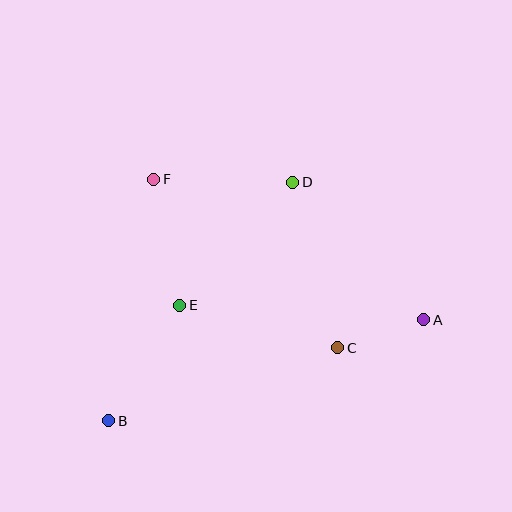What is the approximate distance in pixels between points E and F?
The distance between E and F is approximately 129 pixels.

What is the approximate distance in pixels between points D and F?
The distance between D and F is approximately 139 pixels.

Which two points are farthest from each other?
Points A and B are farthest from each other.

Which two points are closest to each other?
Points A and C are closest to each other.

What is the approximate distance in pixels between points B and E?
The distance between B and E is approximately 135 pixels.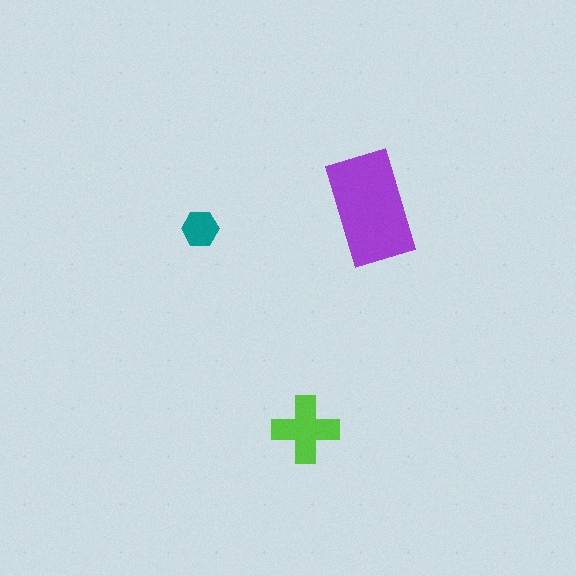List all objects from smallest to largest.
The teal hexagon, the lime cross, the purple rectangle.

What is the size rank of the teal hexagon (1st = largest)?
3rd.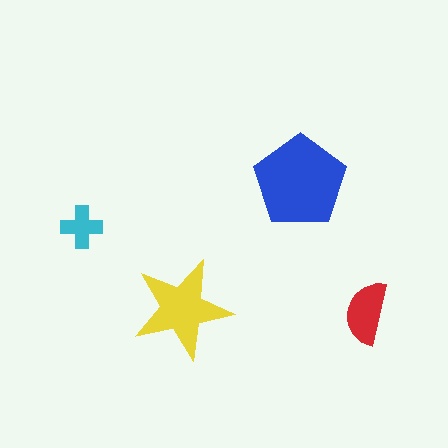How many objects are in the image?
There are 4 objects in the image.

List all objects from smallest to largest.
The cyan cross, the red semicircle, the yellow star, the blue pentagon.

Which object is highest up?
The blue pentagon is topmost.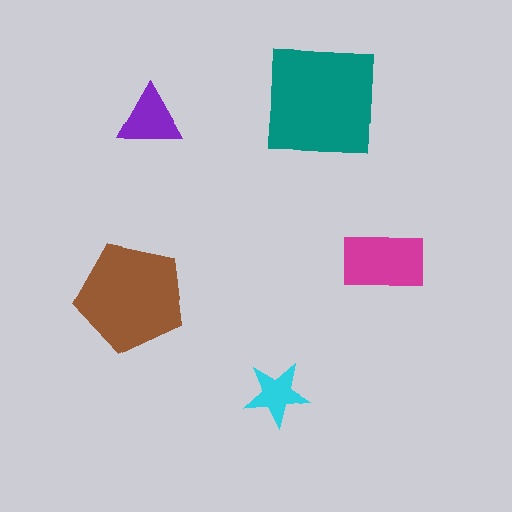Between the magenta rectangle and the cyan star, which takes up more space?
The magenta rectangle.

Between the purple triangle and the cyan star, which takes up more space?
The purple triangle.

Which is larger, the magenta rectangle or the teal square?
The teal square.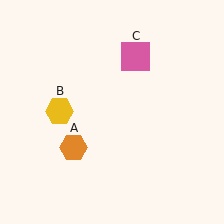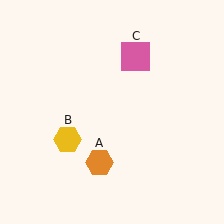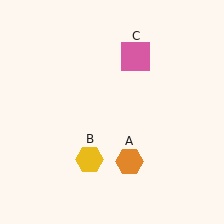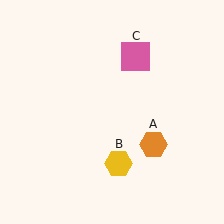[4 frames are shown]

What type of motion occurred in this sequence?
The orange hexagon (object A), yellow hexagon (object B) rotated counterclockwise around the center of the scene.